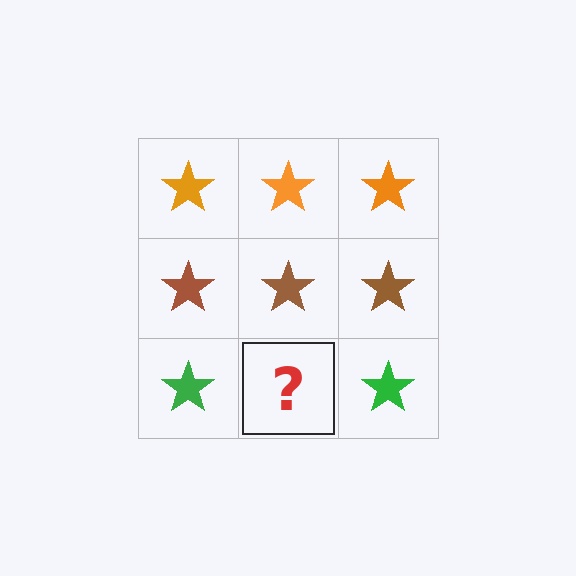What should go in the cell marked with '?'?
The missing cell should contain a green star.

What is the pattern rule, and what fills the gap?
The rule is that each row has a consistent color. The gap should be filled with a green star.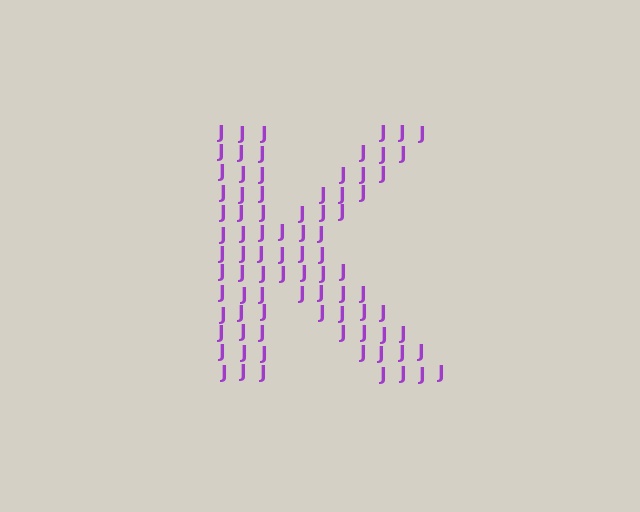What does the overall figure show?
The overall figure shows the letter K.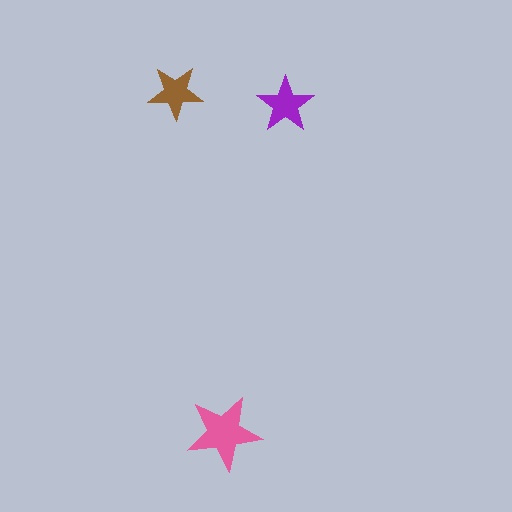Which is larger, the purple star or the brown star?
The purple one.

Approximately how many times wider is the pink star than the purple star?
About 1.5 times wider.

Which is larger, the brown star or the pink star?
The pink one.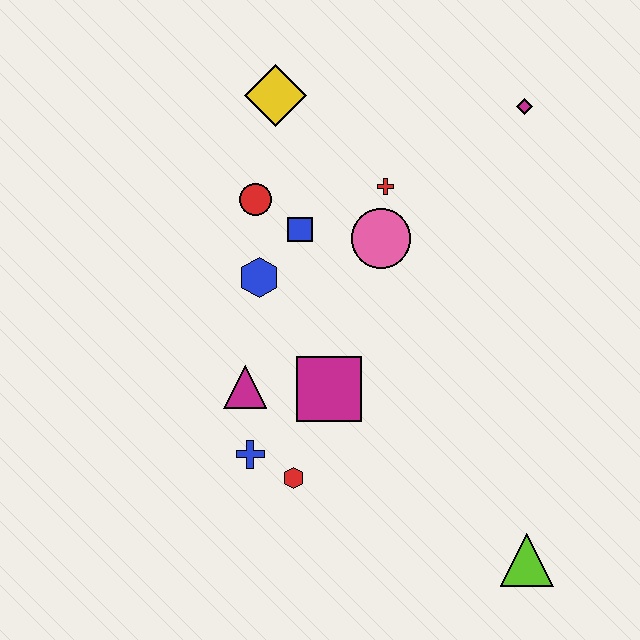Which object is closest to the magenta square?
The magenta triangle is closest to the magenta square.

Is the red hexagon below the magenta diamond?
Yes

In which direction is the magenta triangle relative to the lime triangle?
The magenta triangle is to the left of the lime triangle.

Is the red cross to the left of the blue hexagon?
No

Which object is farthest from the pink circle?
The lime triangle is farthest from the pink circle.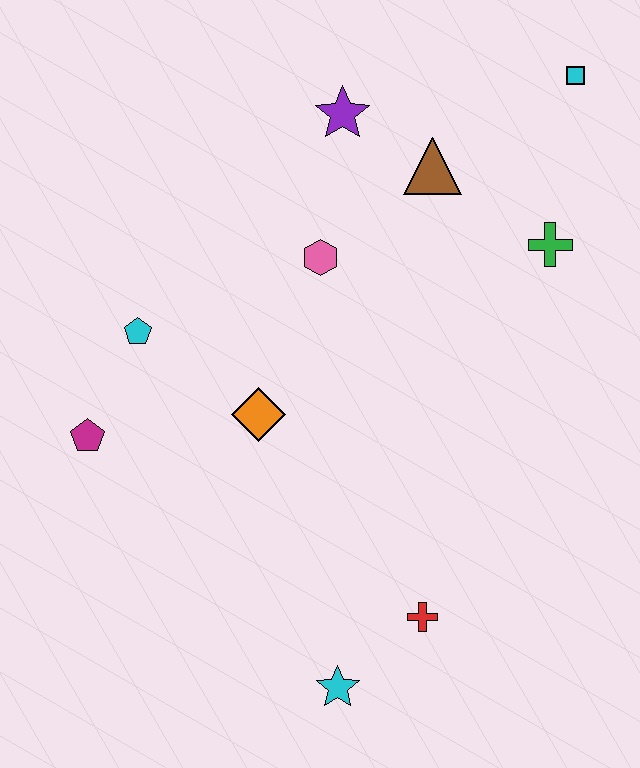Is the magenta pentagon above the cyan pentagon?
No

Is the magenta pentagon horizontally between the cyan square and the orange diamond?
No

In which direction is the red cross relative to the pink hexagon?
The red cross is below the pink hexagon.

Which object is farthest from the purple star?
The cyan star is farthest from the purple star.